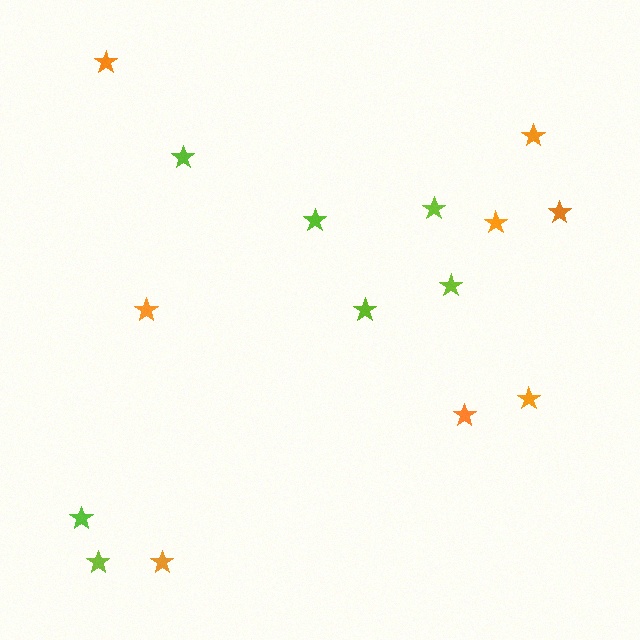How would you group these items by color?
There are 2 groups: one group of lime stars (7) and one group of orange stars (8).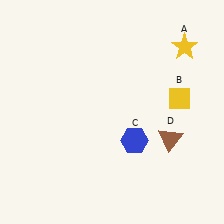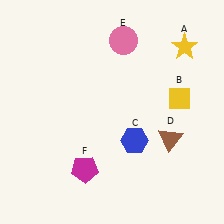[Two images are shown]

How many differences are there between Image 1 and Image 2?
There are 2 differences between the two images.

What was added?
A pink circle (E), a magenta pentagon (F) were added in Image 2.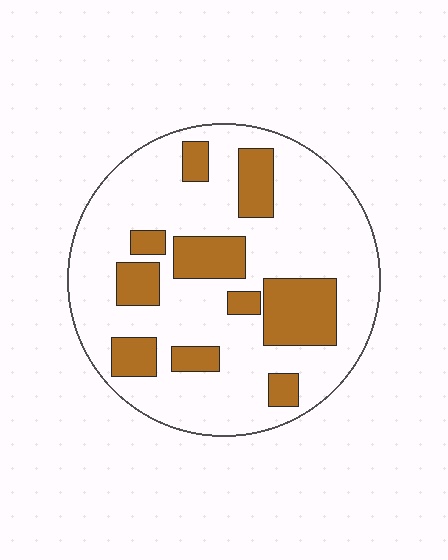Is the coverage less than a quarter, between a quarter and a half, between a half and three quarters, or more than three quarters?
Between a quarter and a half.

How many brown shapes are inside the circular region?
10.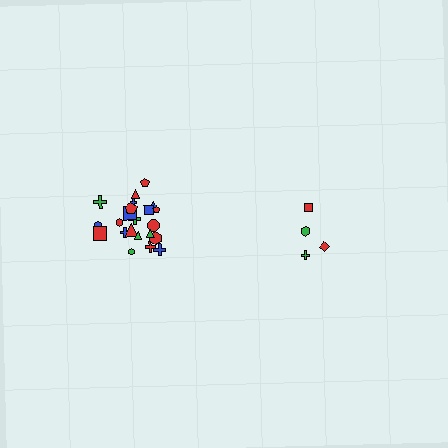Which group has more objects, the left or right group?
The left group.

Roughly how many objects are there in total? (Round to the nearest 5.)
Roughly 25 objects in total.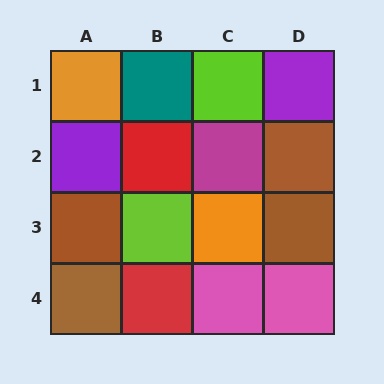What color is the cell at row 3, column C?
Orange.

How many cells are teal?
1 cell is teal.